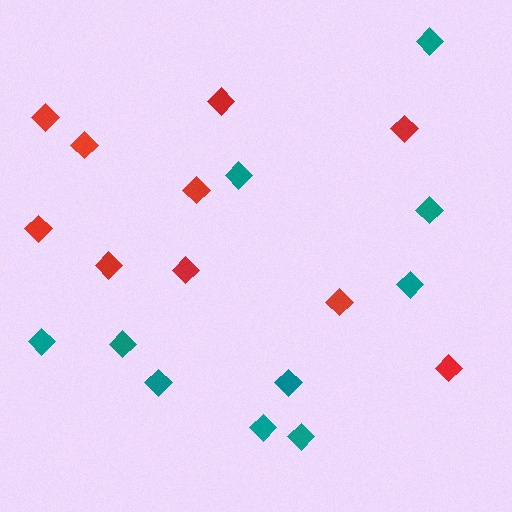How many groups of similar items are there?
There are 2 groups: one group of red diamonds (10) and one group of teal diamonds (10).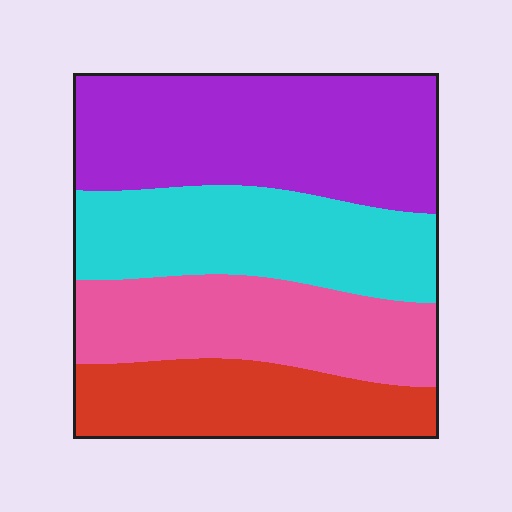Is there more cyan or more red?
Cyan.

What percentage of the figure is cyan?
Cyan covers 25% of the figure.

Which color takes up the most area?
Purple, at roughly 35%.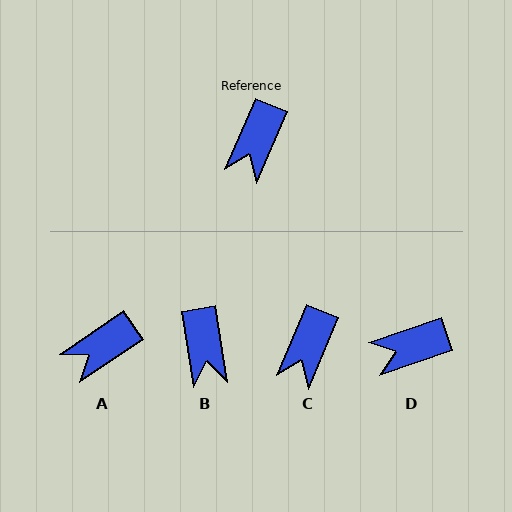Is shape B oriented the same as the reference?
No, it is off by about 32 degrees.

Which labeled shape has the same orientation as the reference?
C.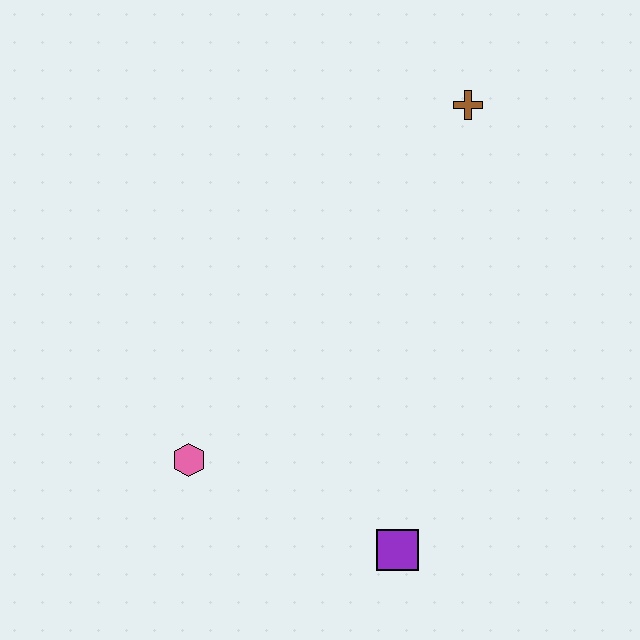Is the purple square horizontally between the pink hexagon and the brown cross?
Yes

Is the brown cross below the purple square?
No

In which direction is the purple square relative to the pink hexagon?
The purple square is to the right of the pink hexagon.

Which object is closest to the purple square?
The pink hexagon is closest to the purple square.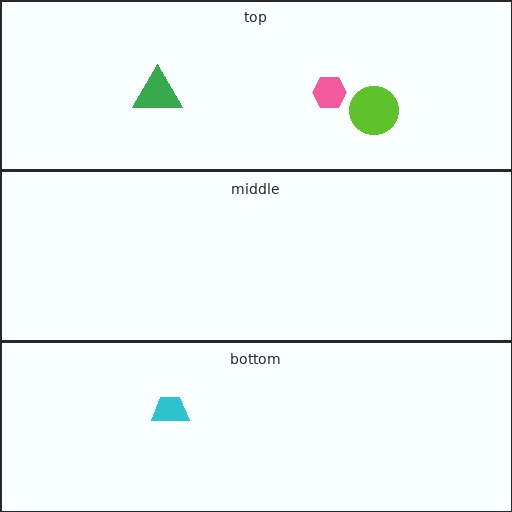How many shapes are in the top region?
3.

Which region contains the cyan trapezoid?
The bottom region.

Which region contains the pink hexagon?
The top region.